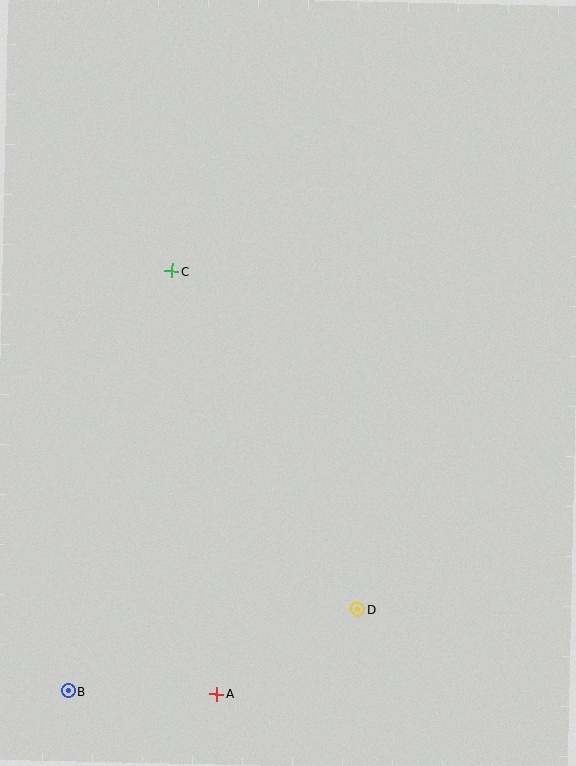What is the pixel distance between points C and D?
The distance between C and D is 386 pixels.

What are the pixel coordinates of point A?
Point A is at (217, 694).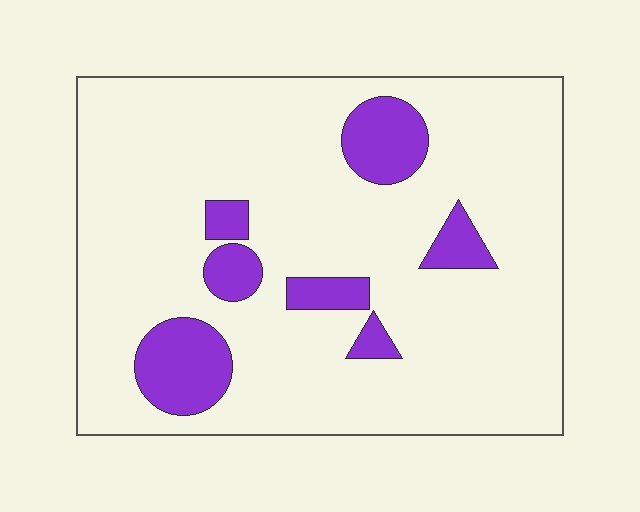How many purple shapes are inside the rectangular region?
7.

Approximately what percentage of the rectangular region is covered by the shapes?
Approximately 15%.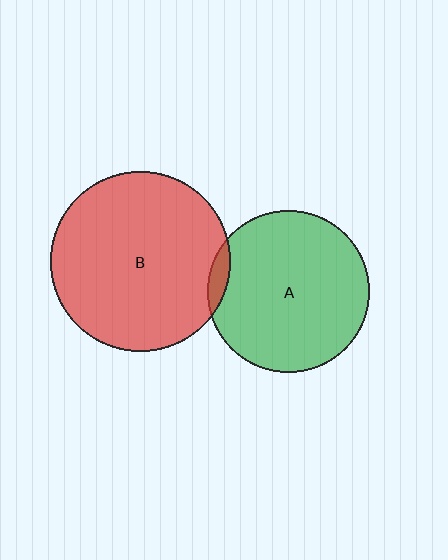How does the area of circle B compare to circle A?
Approximately 1.2 times.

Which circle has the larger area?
Circle B (red).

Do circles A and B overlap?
Yes.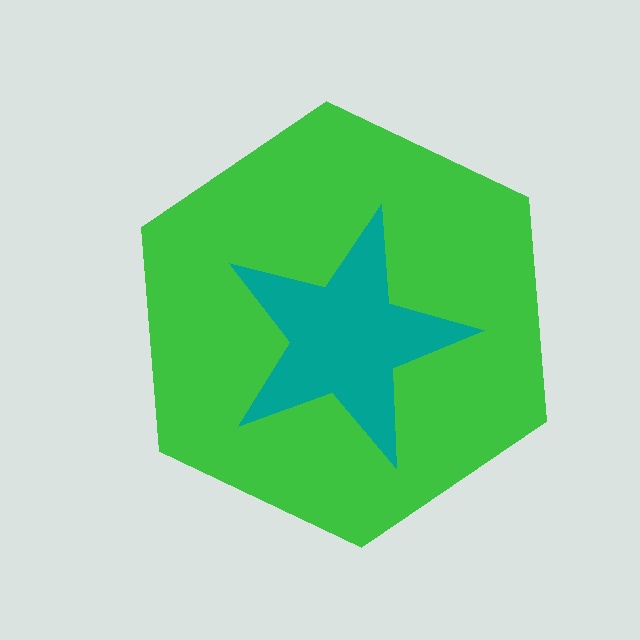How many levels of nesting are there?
2.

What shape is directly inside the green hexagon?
The teal star.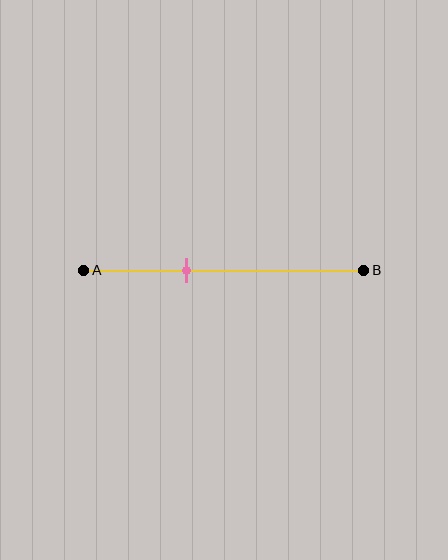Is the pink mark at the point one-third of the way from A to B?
No, the mark is at about 35% from A, not at the 33% one-third point.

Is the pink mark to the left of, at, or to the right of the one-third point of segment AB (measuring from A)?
The pink mark is to the right of the one-third point of segment AB.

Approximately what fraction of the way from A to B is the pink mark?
The pink mark is approximately 35% of the way from A to B.